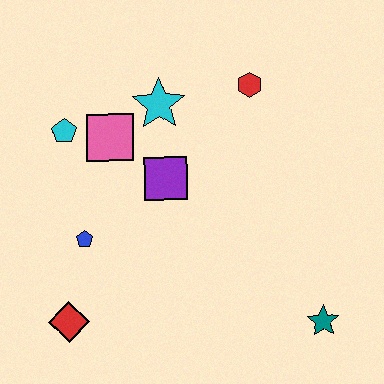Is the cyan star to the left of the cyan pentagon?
No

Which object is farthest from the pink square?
The teal star is farthest from the pink square.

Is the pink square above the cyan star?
No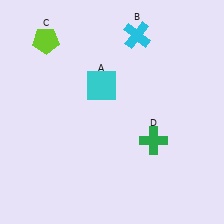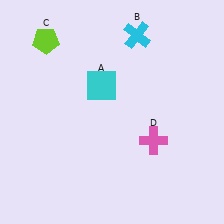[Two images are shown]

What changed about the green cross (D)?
In Image 1, D is green. In Image 2, it changed to pink.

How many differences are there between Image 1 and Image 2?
There is 1 difference between the two images.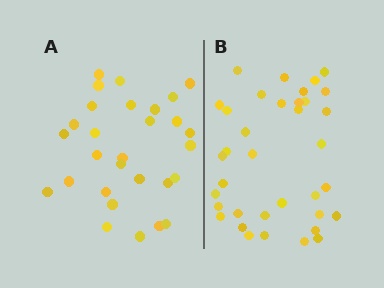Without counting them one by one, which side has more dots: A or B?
Region B (the right region) has more dots.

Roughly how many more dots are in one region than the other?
Region B has roughly 8 or so more dots than region A.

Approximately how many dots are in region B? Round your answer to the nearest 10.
About 40 dots. (The exact count is 36, which rounds to 40.)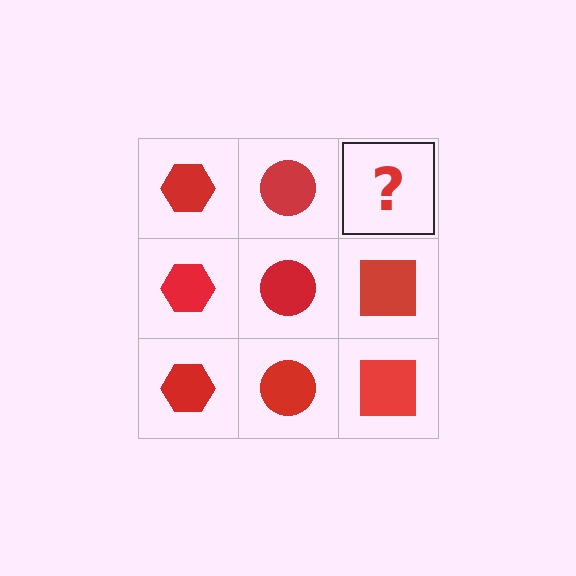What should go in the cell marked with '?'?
The missing cell should contain a red square.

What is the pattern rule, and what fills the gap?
The rule is that each column has a consistent shape. The gap should be filled with a red square.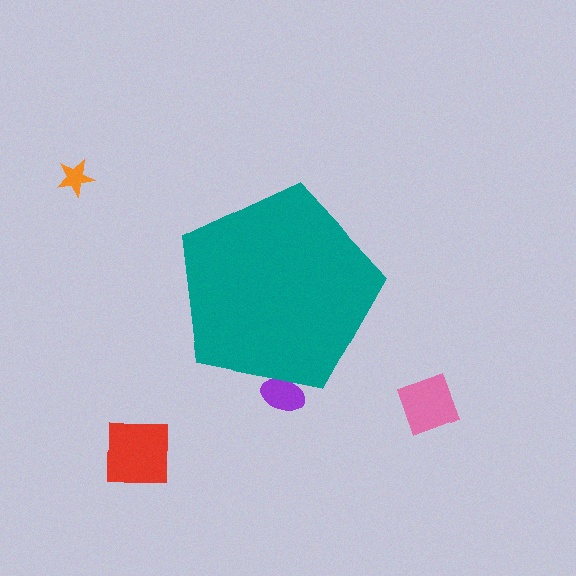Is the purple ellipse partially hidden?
Yes, the purple ellipse is partially hidden behind the teal pentagon.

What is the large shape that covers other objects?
A teal pentagon.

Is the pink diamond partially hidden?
No, the pink diamond is fully visible.